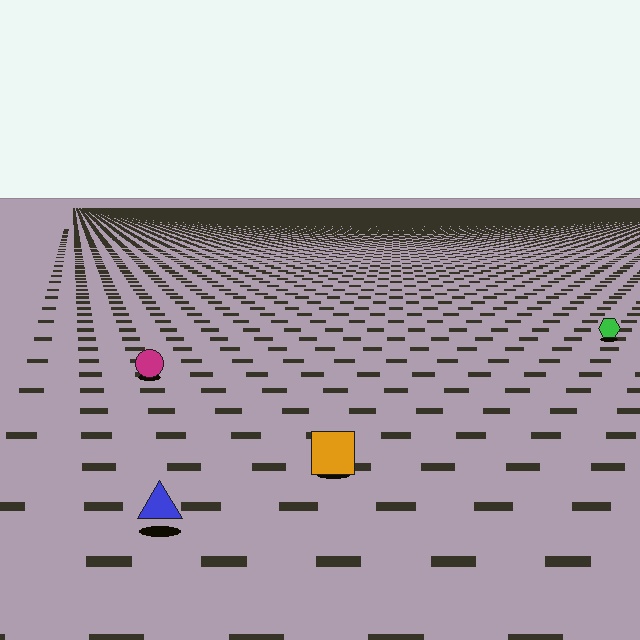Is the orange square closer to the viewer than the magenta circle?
Yes. The orange square is closer — you can tell from the texture gradient: the ground texture is coarser near it.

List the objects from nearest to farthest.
From nearest to farthest: the blue triangle, the orange square, the magenta circle, the green hexagon.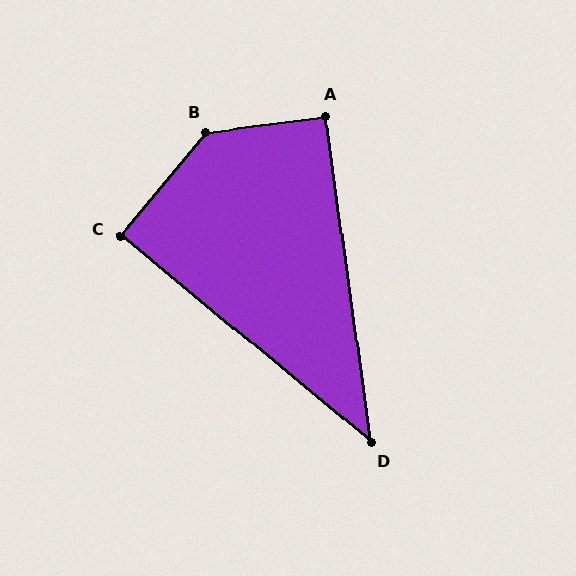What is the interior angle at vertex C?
Approximately 90 degrees (approximately right).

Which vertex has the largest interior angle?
B, at approximately 137 degrees.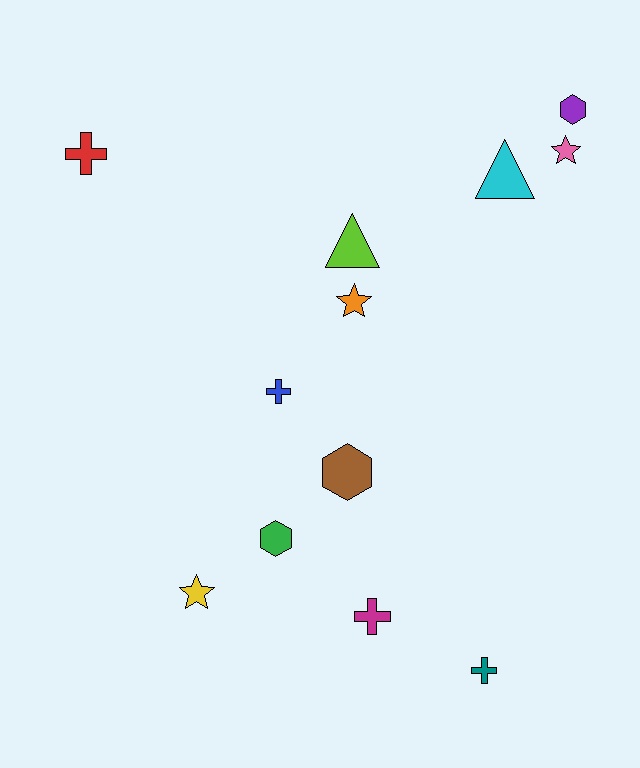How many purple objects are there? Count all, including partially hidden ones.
There is 1 purple object.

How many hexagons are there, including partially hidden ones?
There are 3 hexagons.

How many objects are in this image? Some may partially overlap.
There are 12 objects.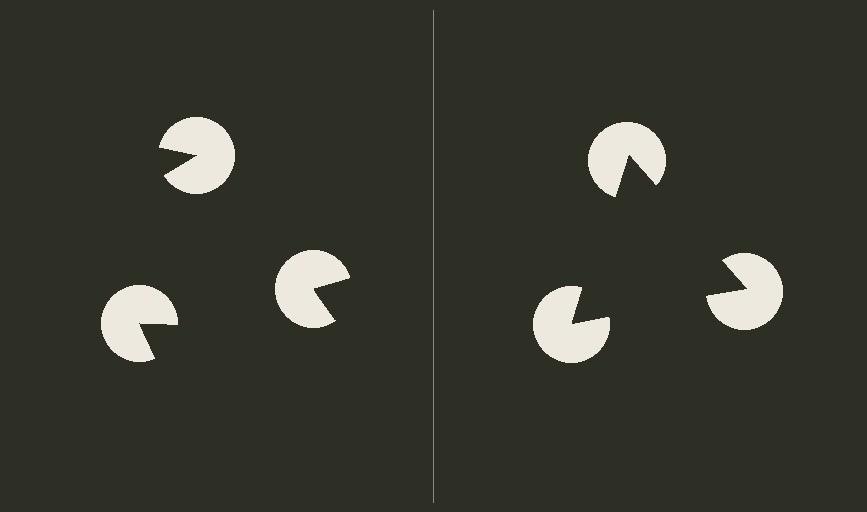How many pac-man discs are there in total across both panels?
6 — 3 on each side.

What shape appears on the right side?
An illusory triangle.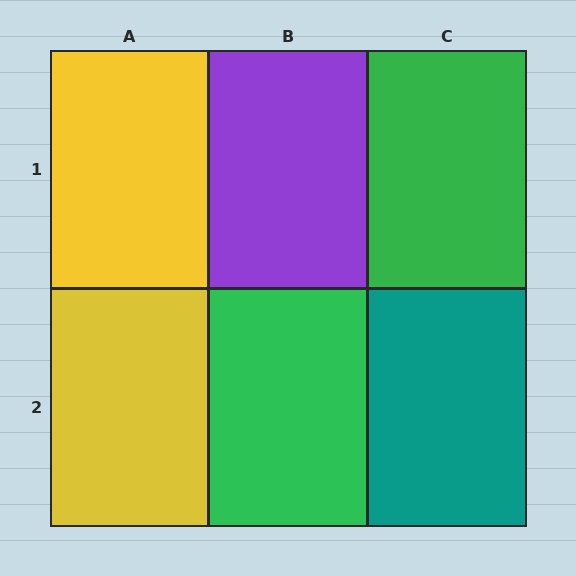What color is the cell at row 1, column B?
Purple.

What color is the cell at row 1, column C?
Green.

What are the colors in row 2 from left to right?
Yellow, green, teal.